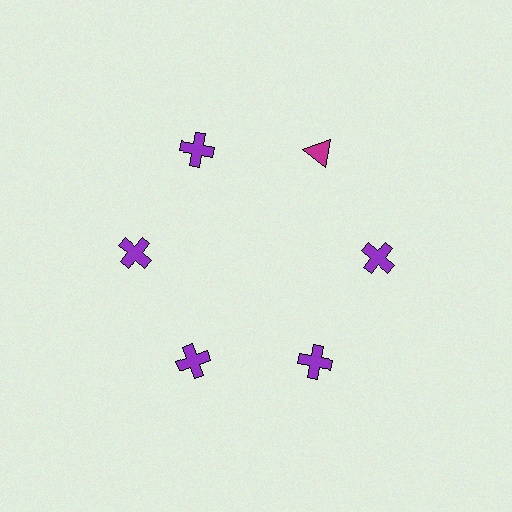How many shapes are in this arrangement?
There are 6 shapes arranged in a ring pattern.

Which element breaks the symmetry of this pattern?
The magenta triangle at roughly the 1 o'clock position breaks the symmetry. All other shapes are purple crosses.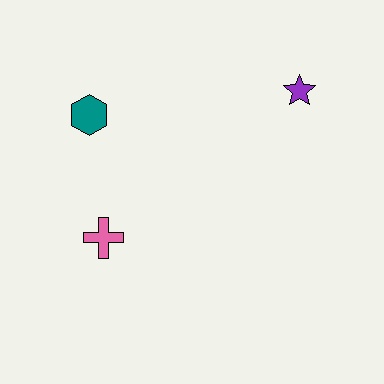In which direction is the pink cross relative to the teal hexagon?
The pink cross is below the teal hexagon.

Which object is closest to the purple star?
The teal hexagon is closest to the purple star.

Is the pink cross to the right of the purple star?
No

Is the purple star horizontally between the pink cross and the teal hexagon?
No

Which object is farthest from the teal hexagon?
The purple star is farthest from the teal hexagon.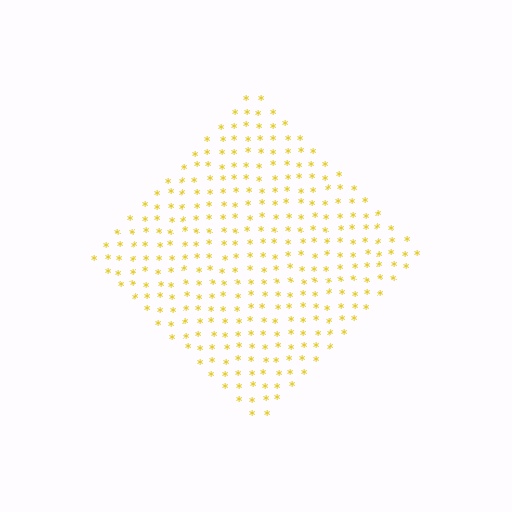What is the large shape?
The large shape is a diamond.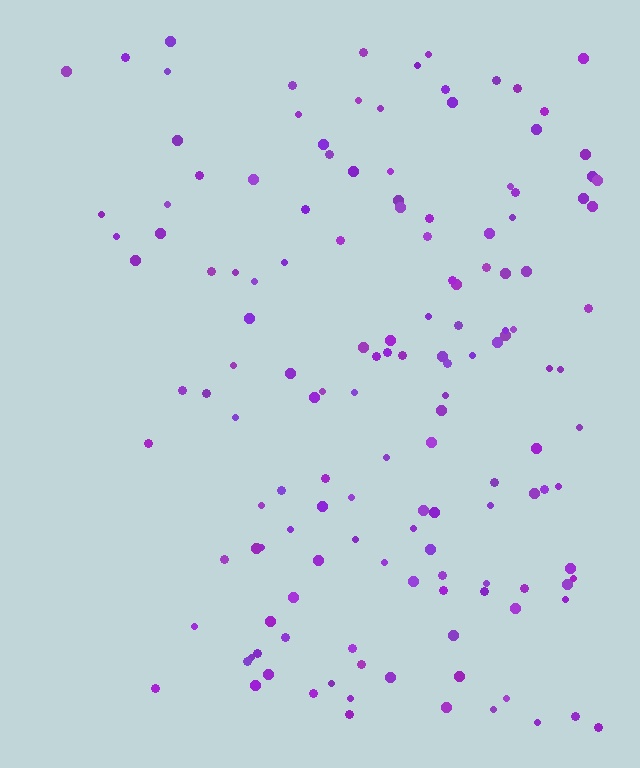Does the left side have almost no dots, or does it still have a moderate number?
Still a moderate number, just noticeably fewer than the right.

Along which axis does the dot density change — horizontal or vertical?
Horizontal.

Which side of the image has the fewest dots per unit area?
The left.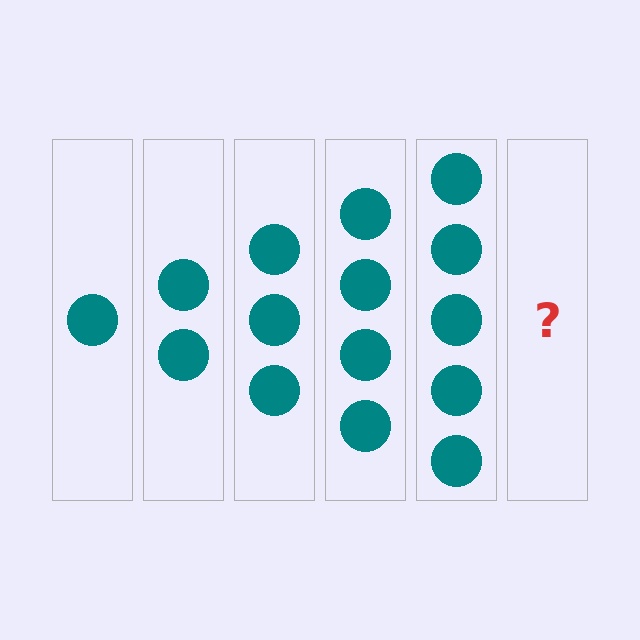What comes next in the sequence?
The next element should be 6 circles.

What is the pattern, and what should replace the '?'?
The pattern is that each step adds one more circle. The '?' should be 6 circles.